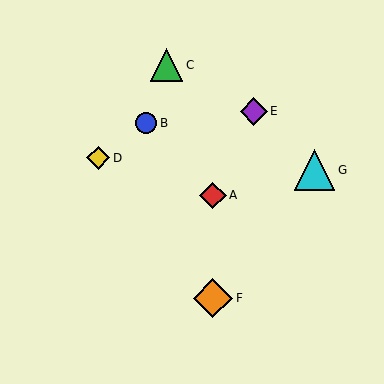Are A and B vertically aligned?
No, A is at x≈213 and B is at x≈146.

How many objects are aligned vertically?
2 objects (A, F) are aligned vertically.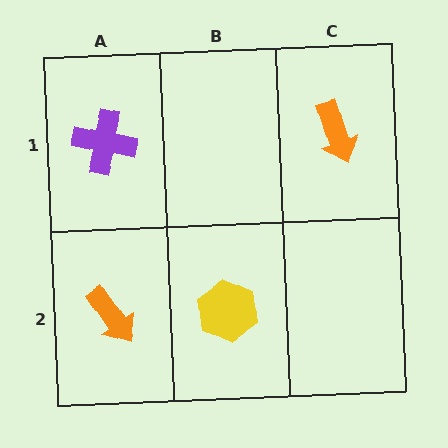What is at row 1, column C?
An orange arrow.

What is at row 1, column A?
A purple cross.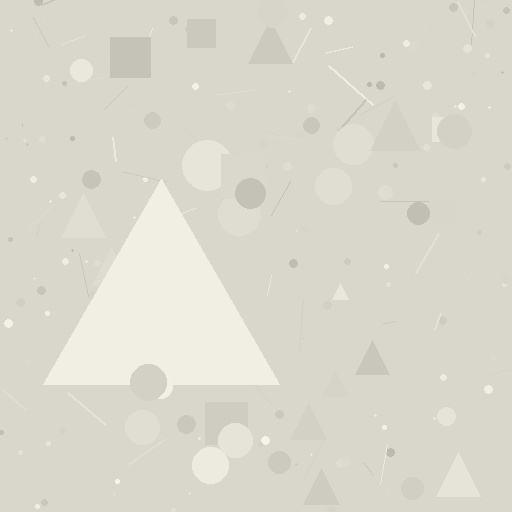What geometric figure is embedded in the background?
A triangle is embedded in the background.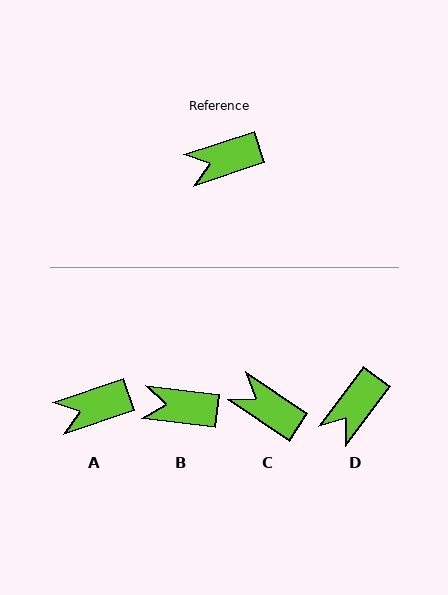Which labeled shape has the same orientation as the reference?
A.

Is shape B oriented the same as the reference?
No, it is off by about 26 degrees.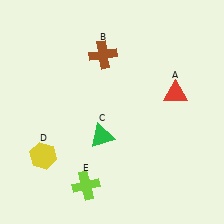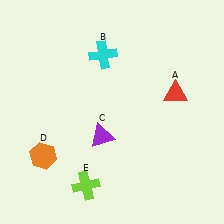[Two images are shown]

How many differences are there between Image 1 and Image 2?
There are 3 differences between the two images.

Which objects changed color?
B changed from brown to cyan. C changed from green to purple. D changed from yellow to orange.